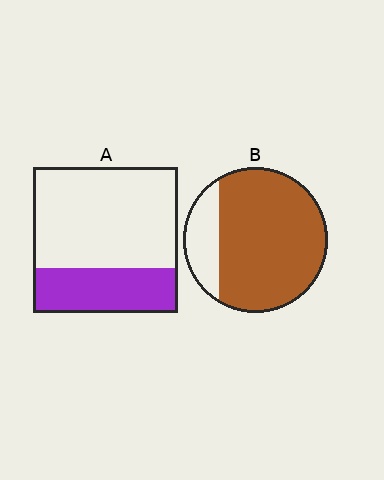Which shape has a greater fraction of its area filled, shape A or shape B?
Shape B.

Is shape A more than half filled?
No.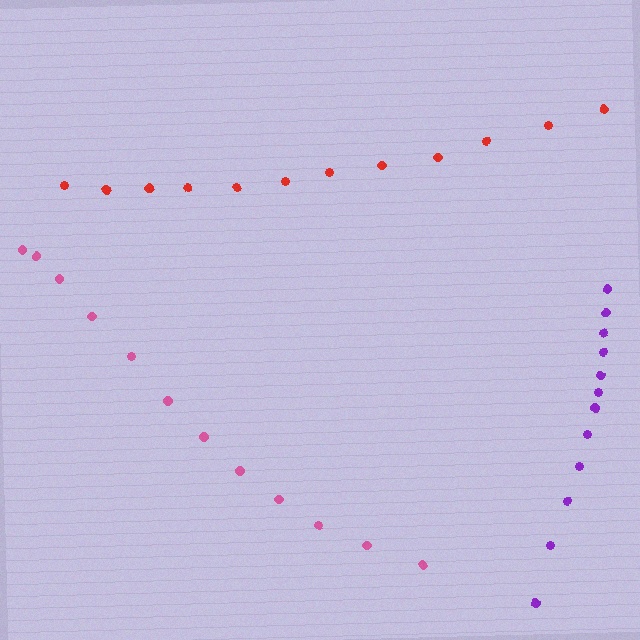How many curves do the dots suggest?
There are 3 distinct paths.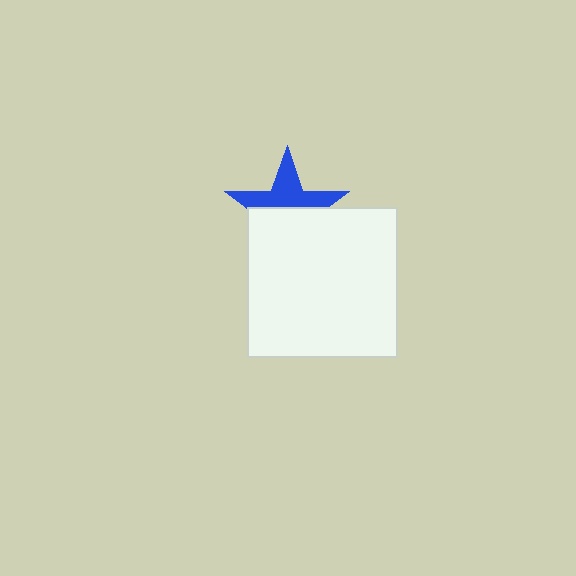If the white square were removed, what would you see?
You would see the complete blue star.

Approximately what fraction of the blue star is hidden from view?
Roughly 53% of the blue star is hidden behind the white square.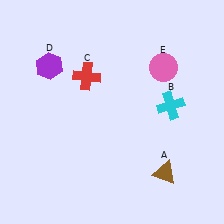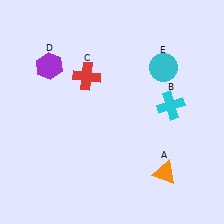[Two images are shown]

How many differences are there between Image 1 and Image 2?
There are 2 differences between the two images.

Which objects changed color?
A changed from brown to orange. E changed from pink to cyan.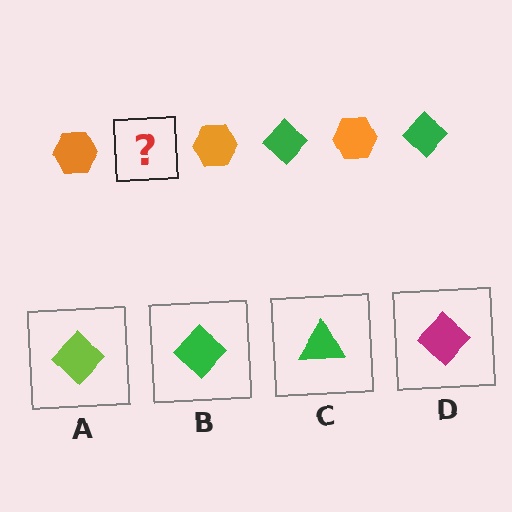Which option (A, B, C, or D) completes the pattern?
B.